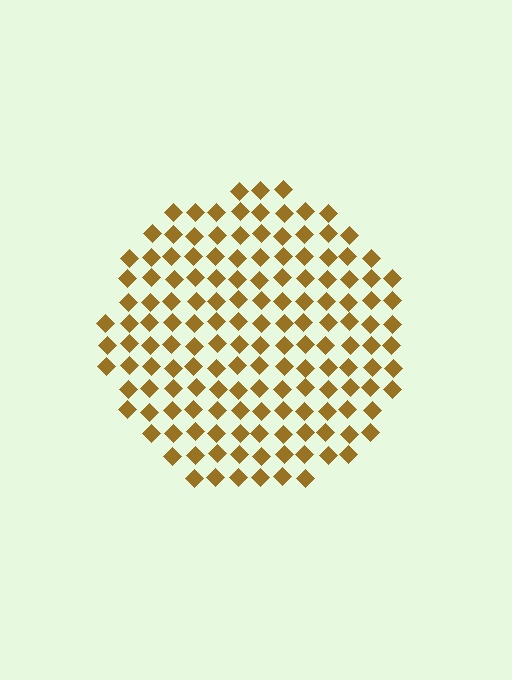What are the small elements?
The small elements are diamonds.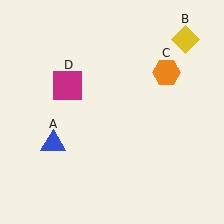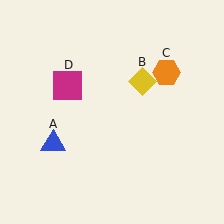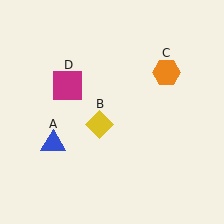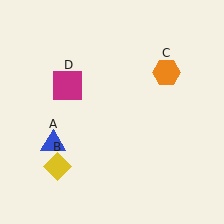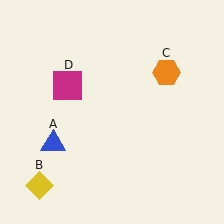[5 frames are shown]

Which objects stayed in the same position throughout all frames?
Blue triangle (object A) and orange hexagon (object C) and magenta square (object D) remained stationary.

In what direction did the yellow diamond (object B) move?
The yellow diamond (object B) moved down and to the left.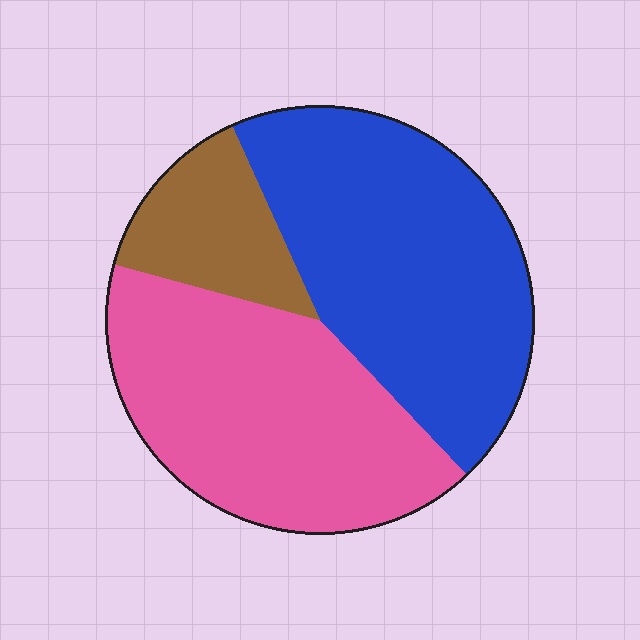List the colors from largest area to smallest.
From largest to smallest: blue, pink, brown.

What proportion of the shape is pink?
Pink covers 41% of the shape.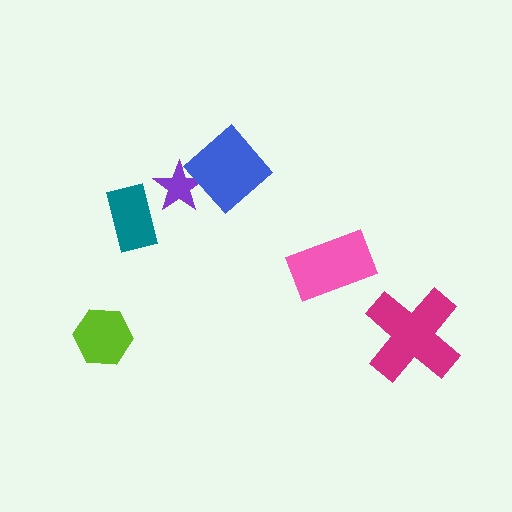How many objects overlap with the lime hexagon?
0 objects overlap with the lime hexagon.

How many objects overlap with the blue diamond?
1 object overlaps with the blue diamond.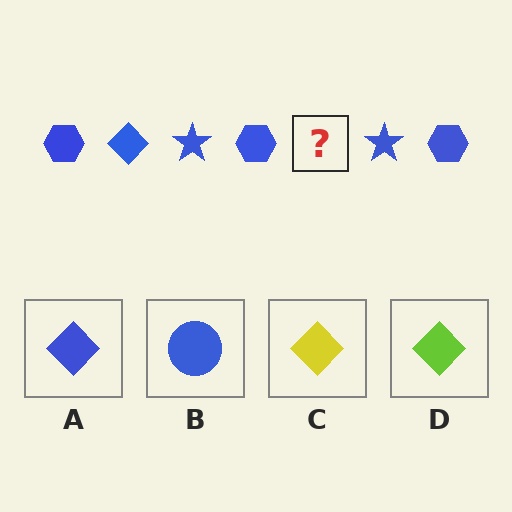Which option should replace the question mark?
Option A.